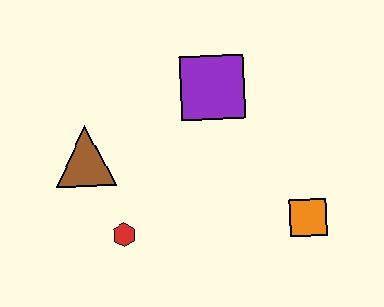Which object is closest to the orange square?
The purple square is closest to the orange square.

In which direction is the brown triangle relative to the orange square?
The brown triangle is to the left of the orange square.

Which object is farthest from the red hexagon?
The orange square is farthest from the red hexagon.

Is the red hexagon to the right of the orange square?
No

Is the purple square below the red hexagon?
No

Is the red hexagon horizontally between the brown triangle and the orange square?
Yes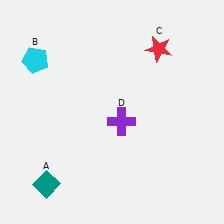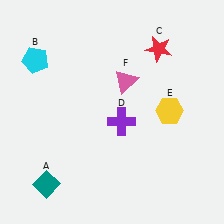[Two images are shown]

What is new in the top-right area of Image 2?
A pink triangle (F) was added in the top-right area of Image 2.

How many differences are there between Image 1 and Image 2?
There are 2 differences between the two images.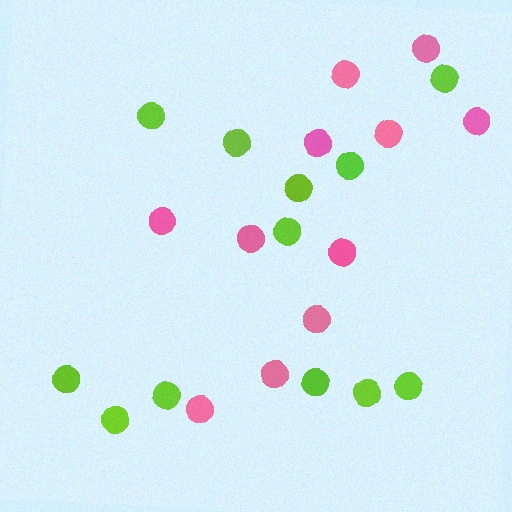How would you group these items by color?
There are 2 groups: one group of lime circles (12) and one group of pink circles (11).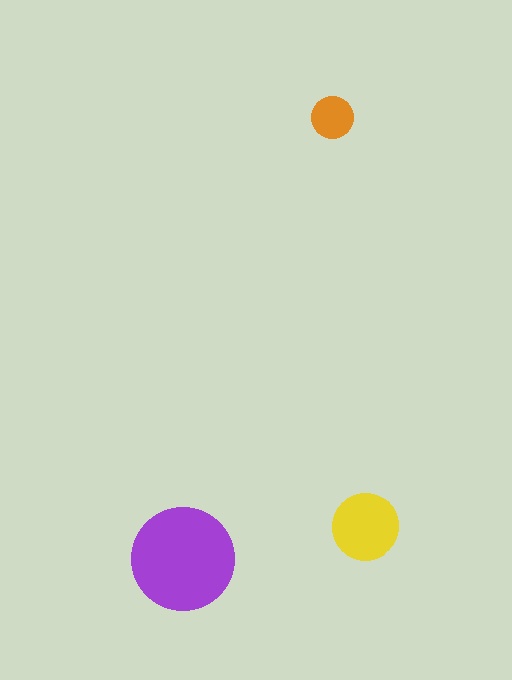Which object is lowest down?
The purple circle is bottommost.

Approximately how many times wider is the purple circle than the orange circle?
About 2.5 times wider.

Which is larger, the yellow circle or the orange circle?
The yellow one.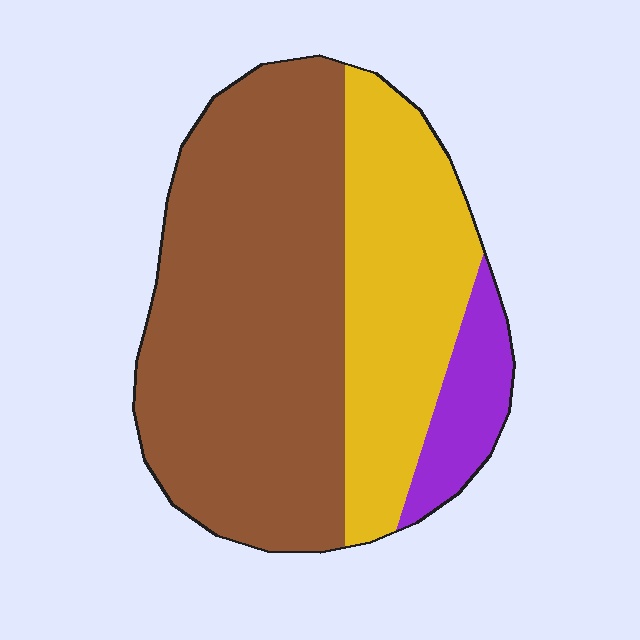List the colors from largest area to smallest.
From largest to smallest: brown, yellow, purple.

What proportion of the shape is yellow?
Yellow takes up between a sixth and a third of the shape.